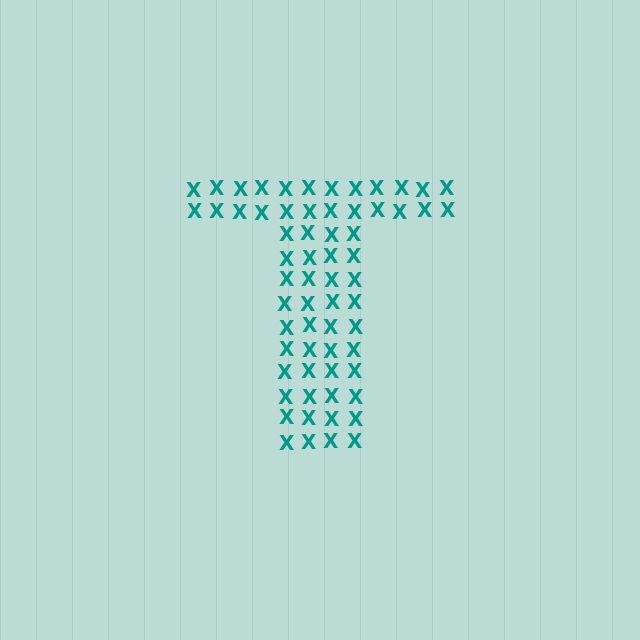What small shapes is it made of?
It is made of small letter X's.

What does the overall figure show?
The overall figure shows the letter T.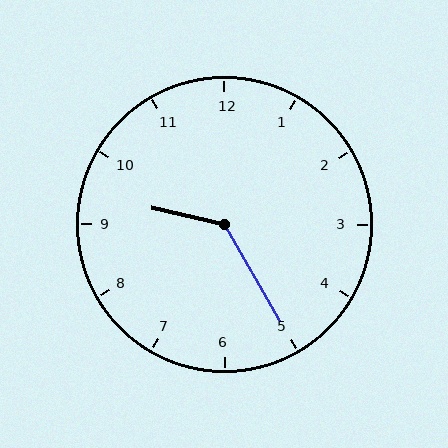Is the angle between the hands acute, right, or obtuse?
It is obtuse.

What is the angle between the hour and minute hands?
Approximately 132 degrees.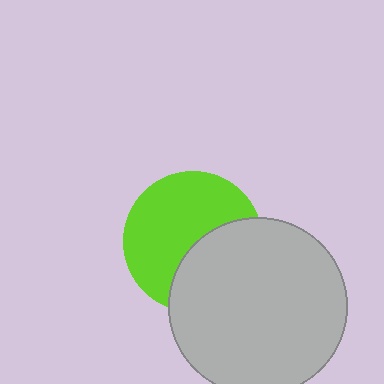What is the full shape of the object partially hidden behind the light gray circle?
The partially hidden object is a lime circle.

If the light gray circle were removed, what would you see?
You would see the complete lime circle.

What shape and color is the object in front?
The object in front is a light gray circle.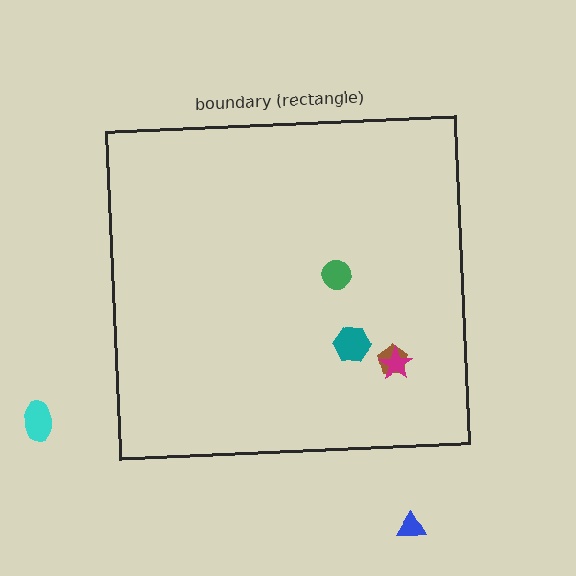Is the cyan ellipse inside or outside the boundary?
Outside.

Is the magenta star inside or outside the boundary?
Inside.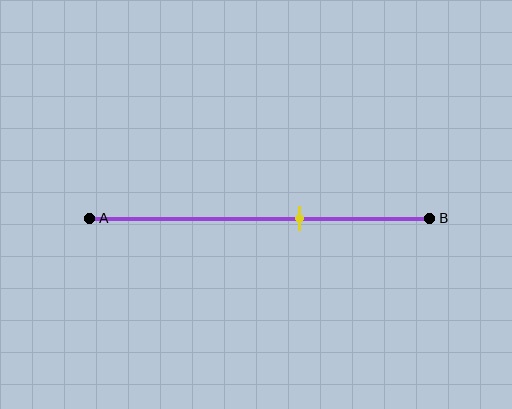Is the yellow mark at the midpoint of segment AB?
No, the mark is at about 60% from A, not at the 50% midpoint.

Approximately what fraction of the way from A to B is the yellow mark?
The yellow mark is approximately 60% of the way from A to B.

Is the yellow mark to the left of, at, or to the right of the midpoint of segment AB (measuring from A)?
The yellow mark is to the right of the midpoint of segment AB.